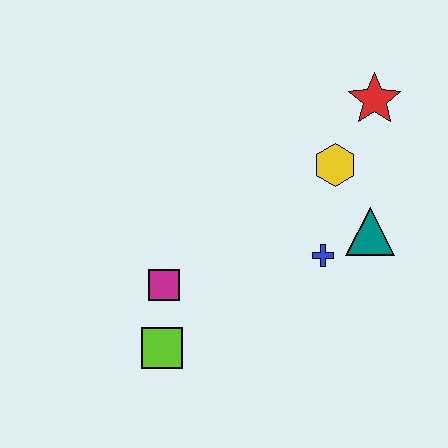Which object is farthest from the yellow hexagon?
The lime square is farthest from the yellow hexagon.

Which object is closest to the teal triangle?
The blue cross is closest to the teal triangle.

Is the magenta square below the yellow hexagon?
Yes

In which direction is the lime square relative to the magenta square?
The lime square is below the magenta square.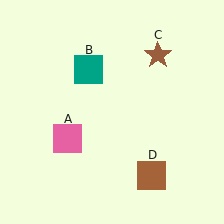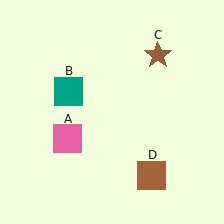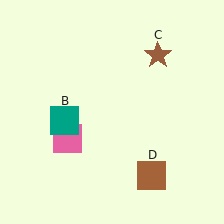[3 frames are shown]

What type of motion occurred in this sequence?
The teal square (object B) rotated counterclockwise around the center of the scene.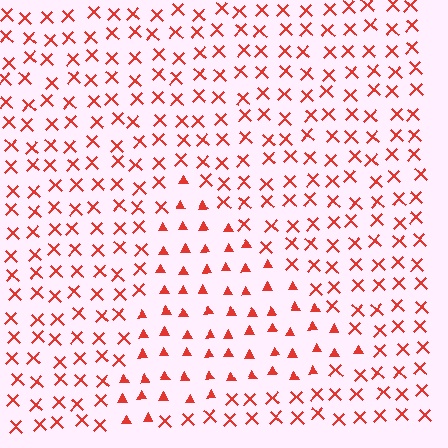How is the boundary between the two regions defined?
The boundary is defined by a change in element shape: triangles inside vs. X marks outside. All elements share the same color and spacing.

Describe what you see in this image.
The image is filled with small red elements arranged in a uniform grid. A triangle-shaped region contains triangles, while the surrounding area contains X marks. The boundary is defined purely by the change in element shape.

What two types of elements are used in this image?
The image uses triangles inside the triangle region and X marks outside it.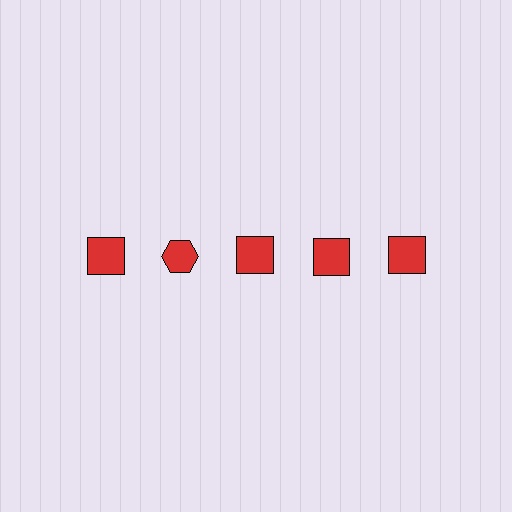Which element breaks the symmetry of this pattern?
The red hexagon in the top row, second from left column breaks the symmetry. All other shapes are red squares.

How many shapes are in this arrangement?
There are 5 shapes arranged in a grid pattern.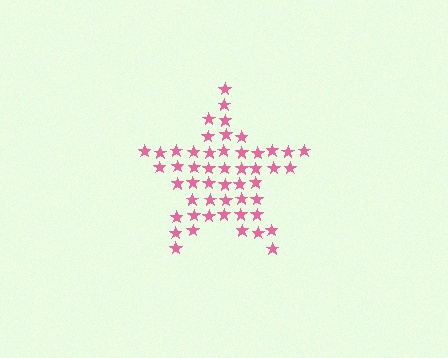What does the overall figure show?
The overall figure shows a star.